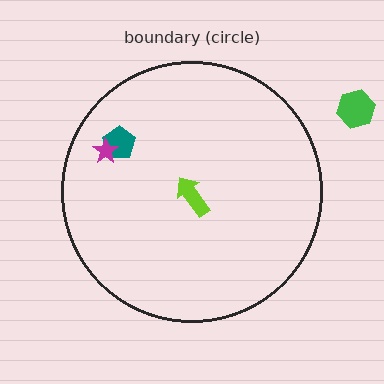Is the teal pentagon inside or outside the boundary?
Inside.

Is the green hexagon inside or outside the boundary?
Outside.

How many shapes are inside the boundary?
3 inside, 1 outside.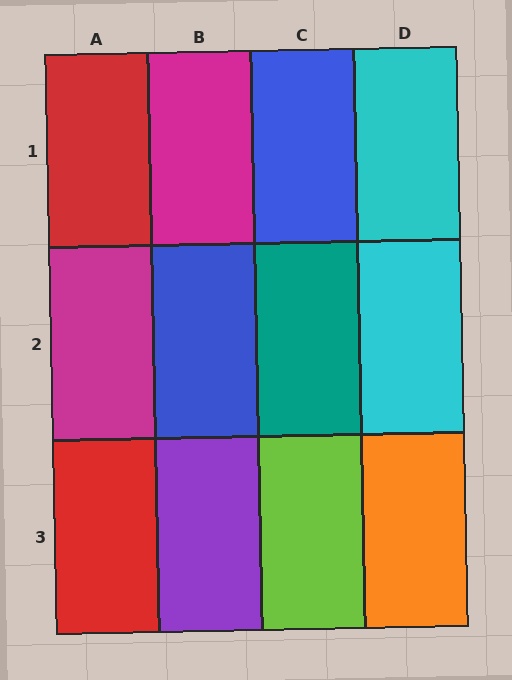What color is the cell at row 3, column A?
Red.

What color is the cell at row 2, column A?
Magenta.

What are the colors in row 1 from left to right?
Red, magenta, blue, cyan.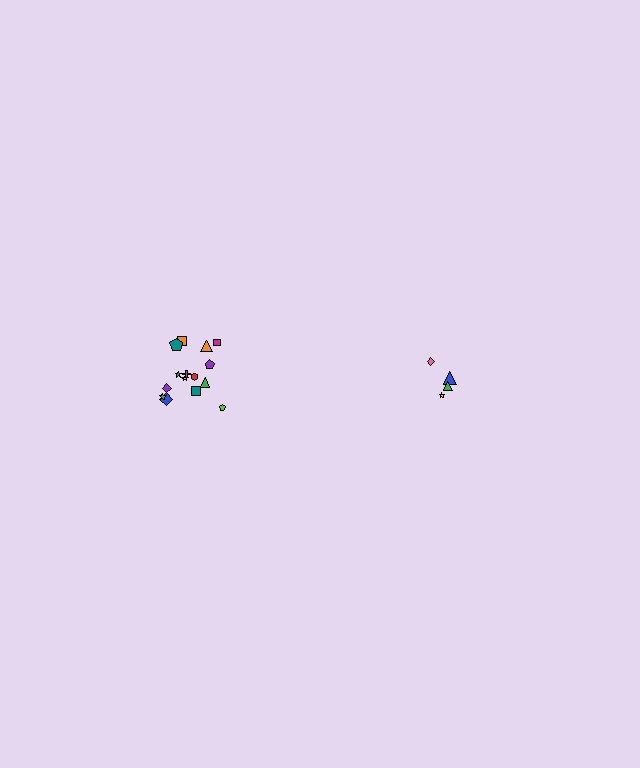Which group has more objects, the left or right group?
The left group.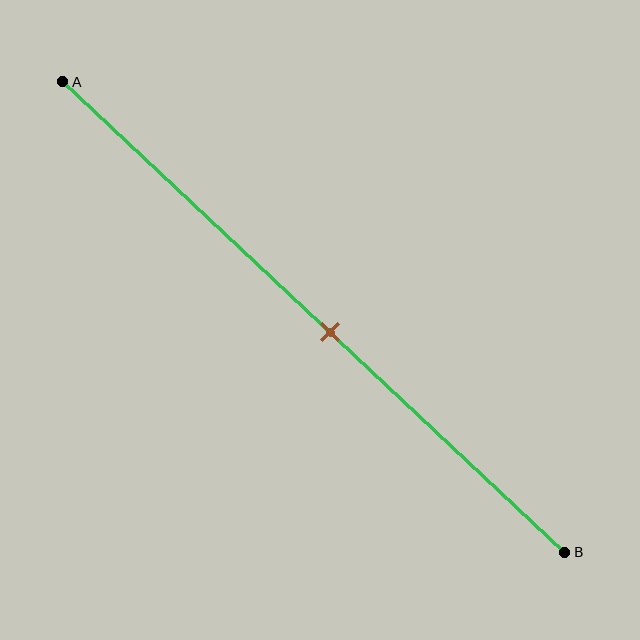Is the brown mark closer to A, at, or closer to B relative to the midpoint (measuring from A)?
The brown mark is closer to point B than the midpoint of segment AB.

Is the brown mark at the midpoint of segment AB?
No, the mark is at about 55% from A, not at the 50% midpoint.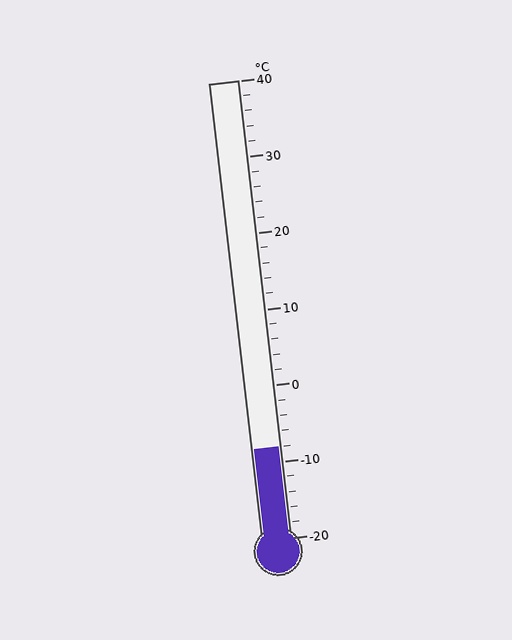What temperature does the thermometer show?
The thermometer shows approximately -8°C.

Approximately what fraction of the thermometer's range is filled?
The thermometer is filled to approximately 20% of its range.